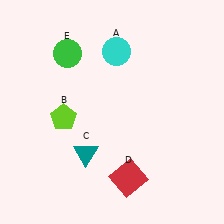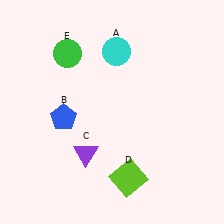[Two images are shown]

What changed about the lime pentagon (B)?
In Image 1, B is lime. In Image 2, it changed to blue.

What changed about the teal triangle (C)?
In Image 1, C is teal. In Image 2, it changed to purple.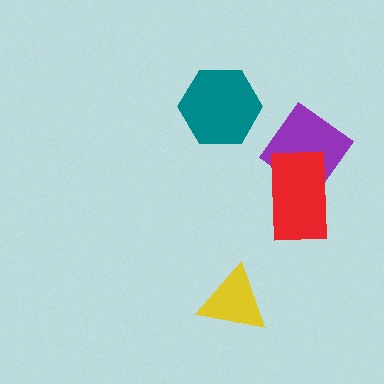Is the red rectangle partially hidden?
No, no other shape covers it.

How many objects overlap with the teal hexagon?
0 objects overlap with the teal hexagon.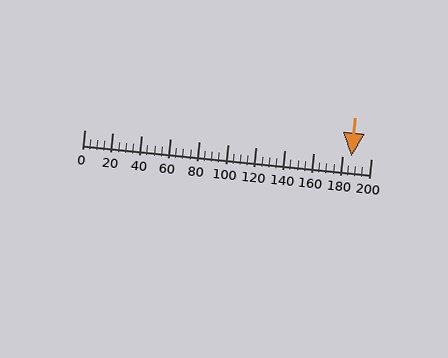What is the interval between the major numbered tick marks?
The major tick marks are spaced 20 units apart.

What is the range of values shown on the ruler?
The ruler shows values from 0 to 200.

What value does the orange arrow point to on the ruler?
The orange arrow points to approximately 186.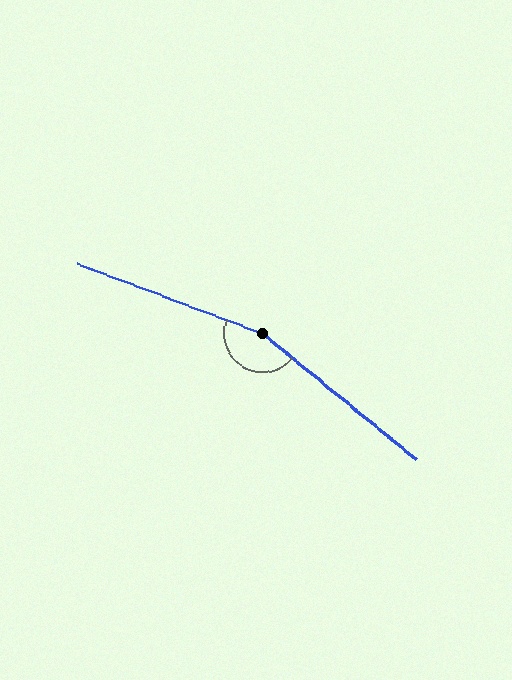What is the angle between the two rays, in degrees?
Approximately 161 degrees.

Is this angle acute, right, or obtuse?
It is obtuse.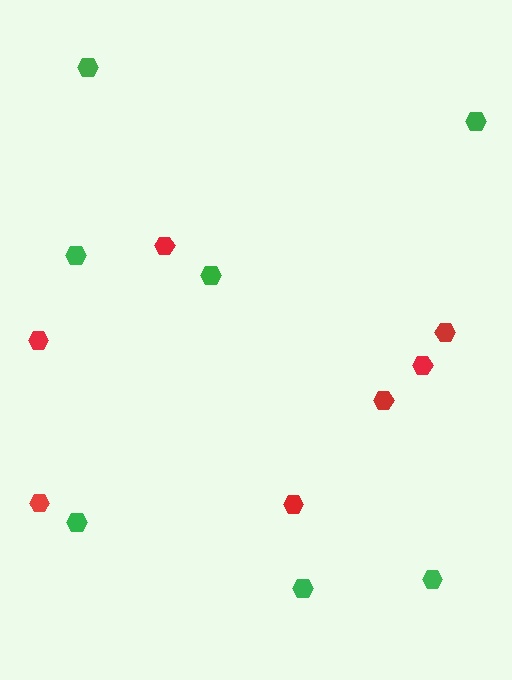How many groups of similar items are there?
There are 2 groups: one group of red hexagons (7) and one group of green hexagons (7).